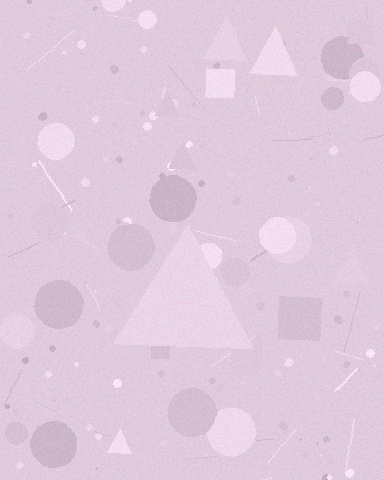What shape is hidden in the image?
A triangle is hidden in the image.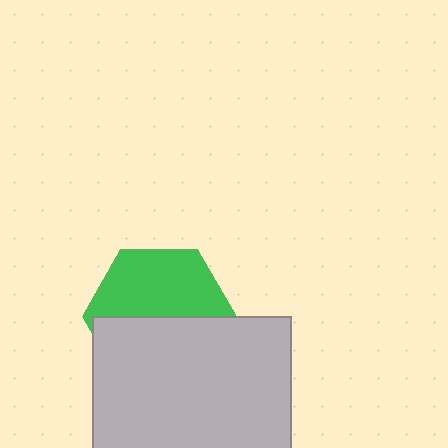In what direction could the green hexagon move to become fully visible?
The green hexagon could move up. That would shift it out from behind the light gray rectangle entirely.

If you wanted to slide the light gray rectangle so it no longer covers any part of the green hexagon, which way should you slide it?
Slide it down — that is the most direct way to separate the two shapes.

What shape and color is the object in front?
The object in front is a light gray rectangle.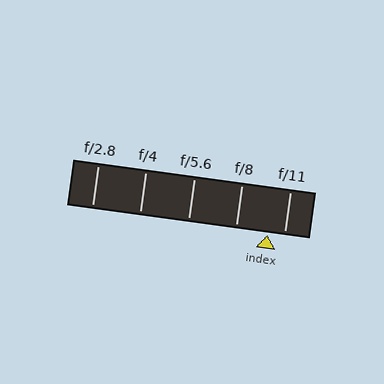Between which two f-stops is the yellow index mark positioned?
The index mark is between f/8 and f/11.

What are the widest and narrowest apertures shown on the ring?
The widest aperture shown is f/2.8 and the narrowest is f/11.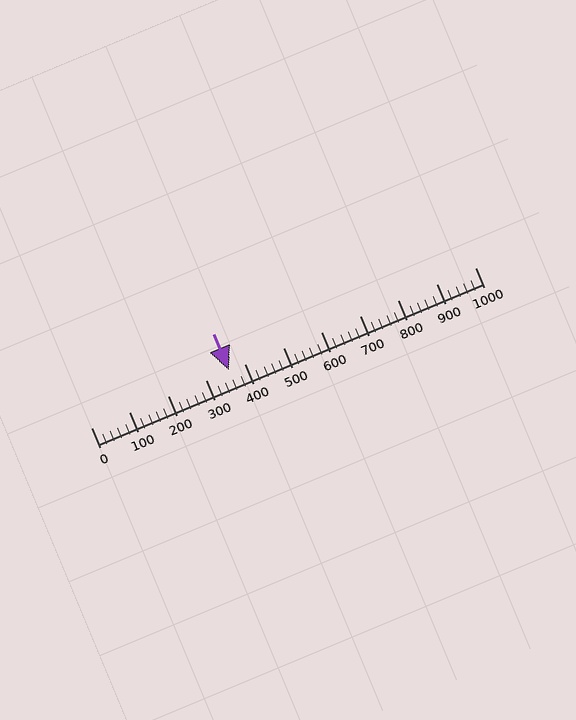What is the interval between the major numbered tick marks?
The major tick marks are spaced 100 units apart.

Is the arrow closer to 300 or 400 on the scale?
The arrow is closer to 400.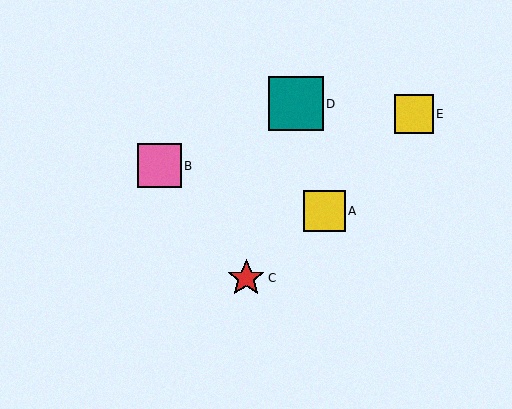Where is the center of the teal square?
The center of the teal square is at (296, 104).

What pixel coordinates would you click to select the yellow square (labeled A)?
Click at (325, 211) to select the yellow square A.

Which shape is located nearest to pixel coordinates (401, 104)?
The yellow square (labeled E) at (414, 114) is nearest to that location.